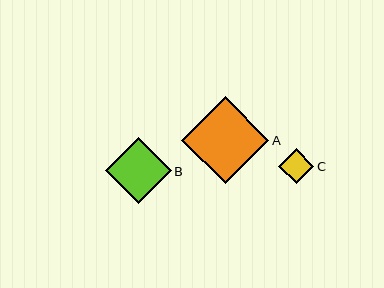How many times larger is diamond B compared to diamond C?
Diamond B is approximately 1.9 times the size of diamond C.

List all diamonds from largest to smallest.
From largest to smallest: A, B, C.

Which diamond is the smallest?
Diamond C is the smallest with a size of approximately 35 pixels.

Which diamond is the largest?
Diamond A is the largest with a size of approximately 87 pixels.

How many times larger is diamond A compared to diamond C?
Diamond A is approximately 2.5 times the size of diamond C.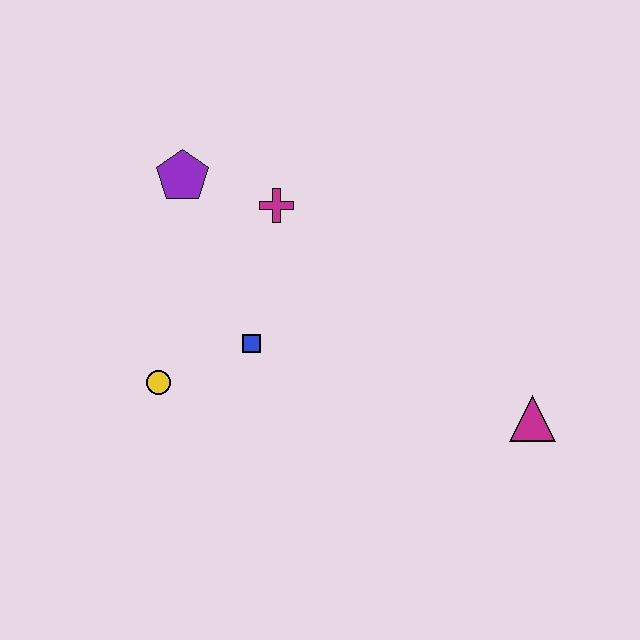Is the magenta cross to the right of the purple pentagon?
Yes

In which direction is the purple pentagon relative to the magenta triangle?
The purple pentagon is to the left of the magenta triangle.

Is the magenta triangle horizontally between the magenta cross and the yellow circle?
No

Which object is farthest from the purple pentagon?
The magenta triangle is farthest from the purple pentagon.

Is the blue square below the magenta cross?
Yes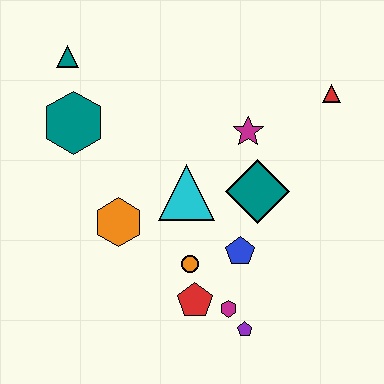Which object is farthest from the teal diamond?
The teal triangle is farthest from the teal diamond.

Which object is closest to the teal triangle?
The teal hexagon is closest to the teal triangle.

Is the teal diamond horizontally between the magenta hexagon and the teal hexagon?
No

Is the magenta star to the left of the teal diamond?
Yes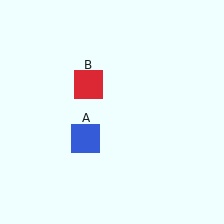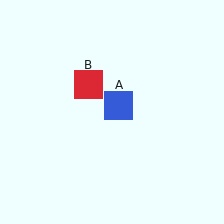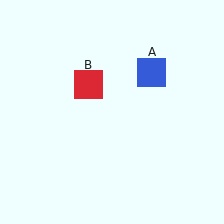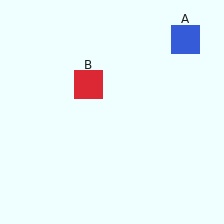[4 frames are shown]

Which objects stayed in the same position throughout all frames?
Red square (object B) remained stationary.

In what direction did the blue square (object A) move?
The blue square (object A) moved up and to the right.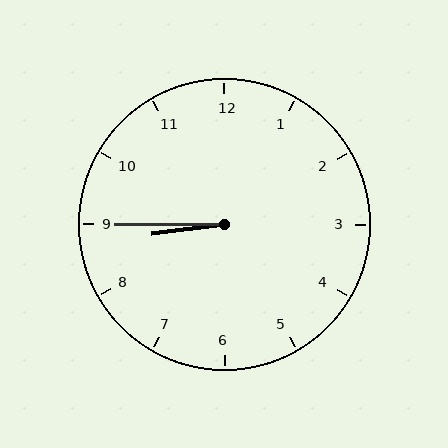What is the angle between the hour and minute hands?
Approximately 8 degrees.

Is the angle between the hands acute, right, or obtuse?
It is acute.